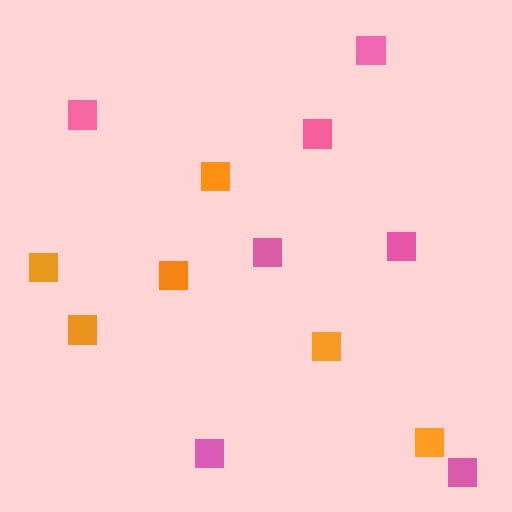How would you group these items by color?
There are 2 groups: one group of orange squares (6) and one group of pink squares (7).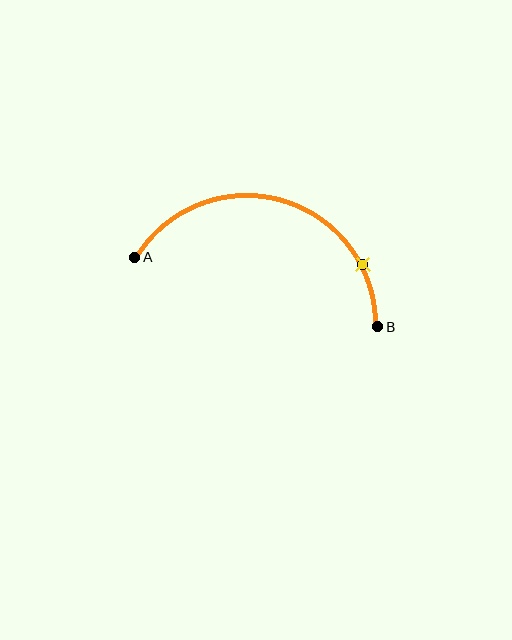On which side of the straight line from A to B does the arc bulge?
The arc bulges above the straight line connecting A and B.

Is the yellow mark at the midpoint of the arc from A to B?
No. The yellow mark lies on the arc but is closer to endpoint B. The arc midpoint would be at the point on the curve equidistant along the arc from both A and B.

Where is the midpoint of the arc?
The arc midpoint is the point on the curve farthest from the straight line joining A and B. It sits above that line.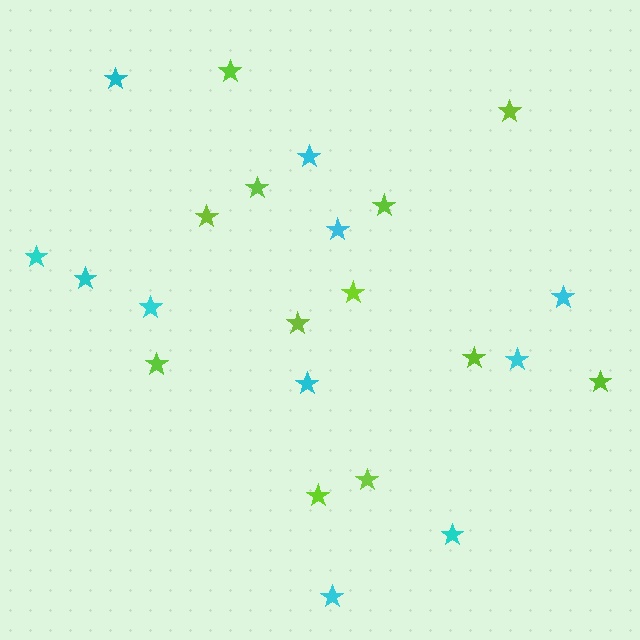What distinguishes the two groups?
There are 2 groups: one group of lime stars (12) and one group of cyan stars (11).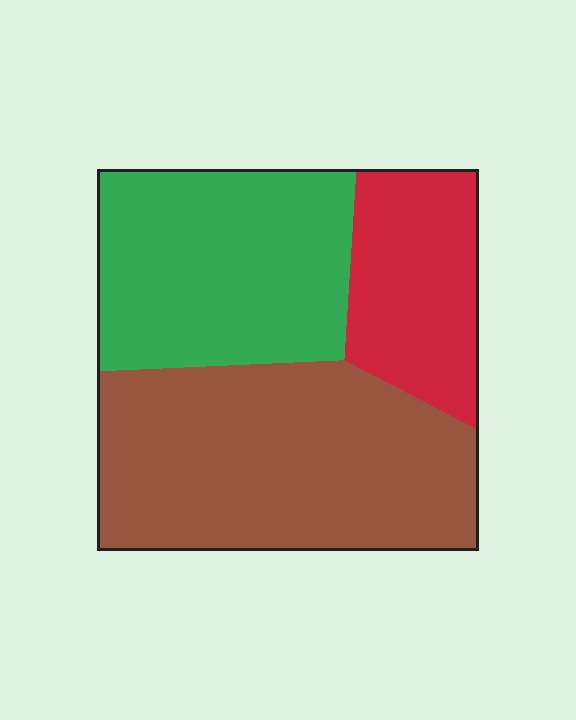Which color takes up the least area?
Red, at roughly 20%.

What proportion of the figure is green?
Green takes up about one third (1/3) of the figure.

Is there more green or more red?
Green.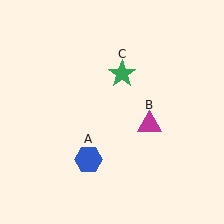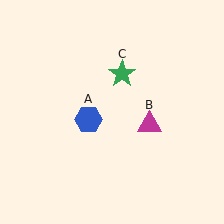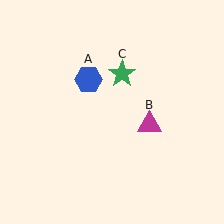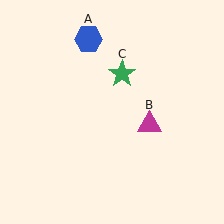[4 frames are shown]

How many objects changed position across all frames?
1 object changed position: blue hexagon (object A).